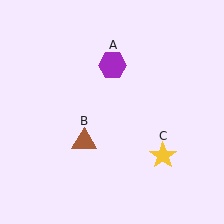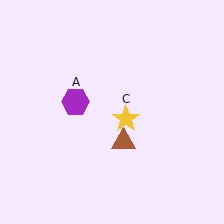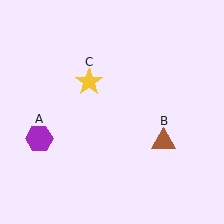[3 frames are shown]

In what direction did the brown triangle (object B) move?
The brown triangle (object B) moved right.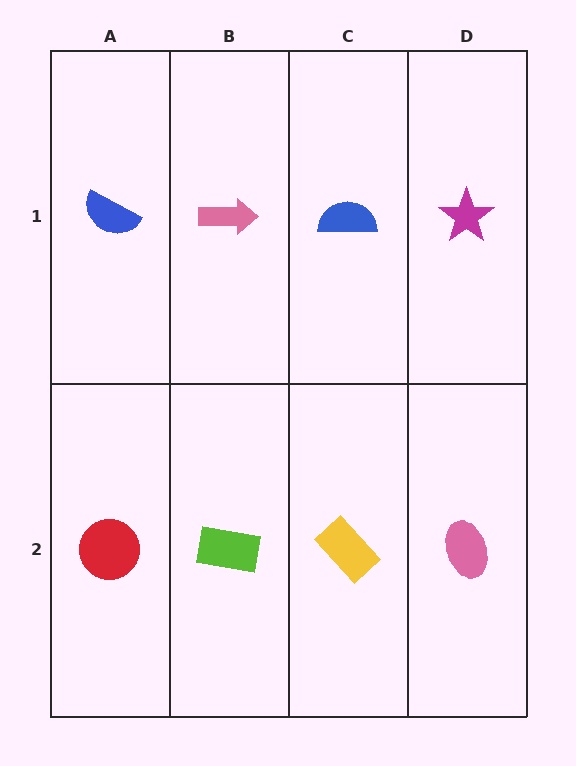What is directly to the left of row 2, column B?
A red circle.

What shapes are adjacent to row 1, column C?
A yellow rectangle (row 2, column C), a pink arrow (row 1, column B), a magenta star (row 1, column D).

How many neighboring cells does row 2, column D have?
2.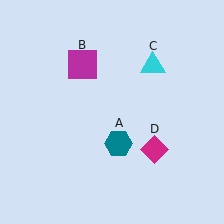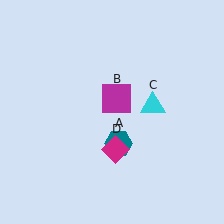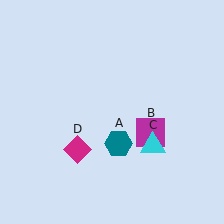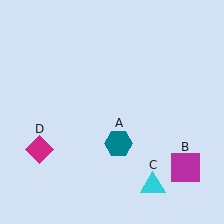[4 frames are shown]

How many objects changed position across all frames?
3 objects changed position: magenta square (object B), cyan triangle (object C), magenta diamond (object D).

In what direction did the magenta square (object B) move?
The magenta square (object B) moved down and to the right.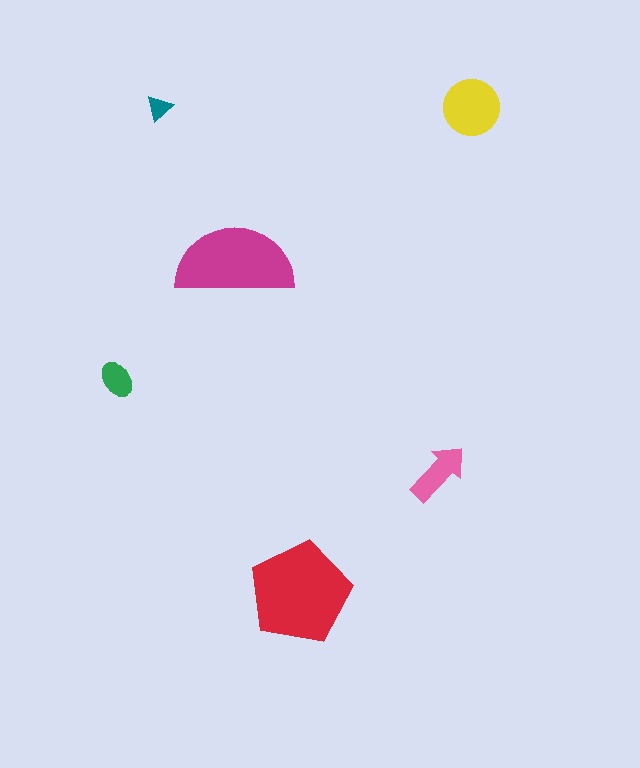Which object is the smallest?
The teal triangle.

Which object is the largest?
The red pentagon.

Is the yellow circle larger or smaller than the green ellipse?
Larger.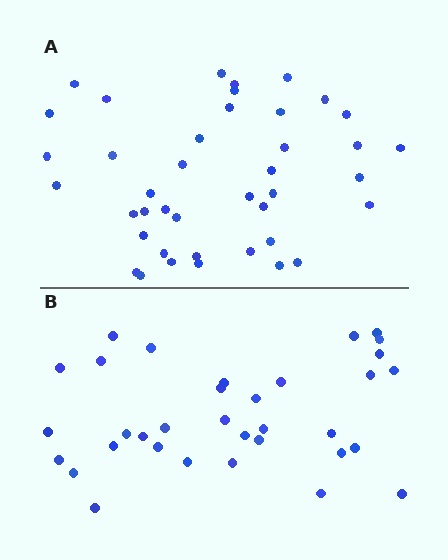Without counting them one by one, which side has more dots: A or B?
Region A (the top region) has more dots.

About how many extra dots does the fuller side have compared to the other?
Region A has roughly 8 or so more dots than region B.